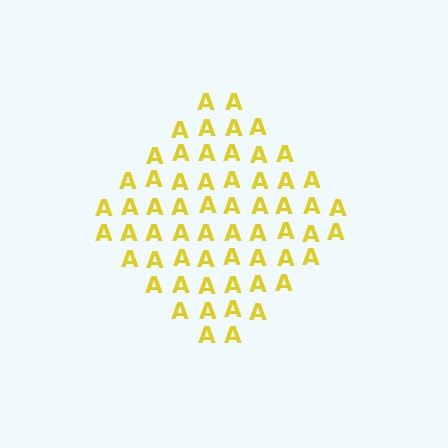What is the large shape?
The large shape is a diamond.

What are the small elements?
The small elements are letter A's.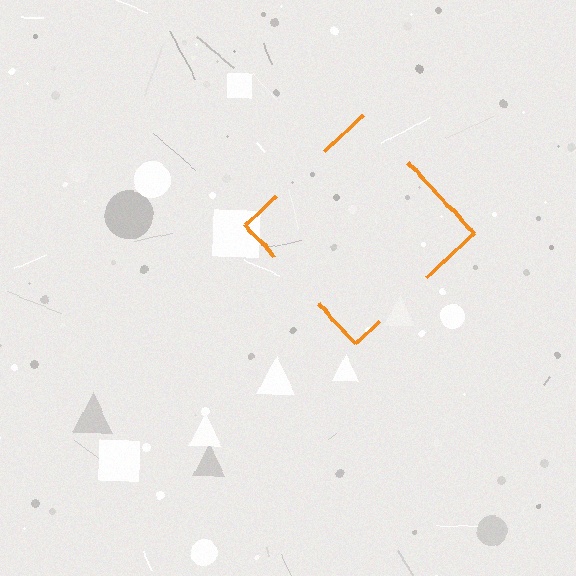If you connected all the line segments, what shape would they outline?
They would outline a diamond.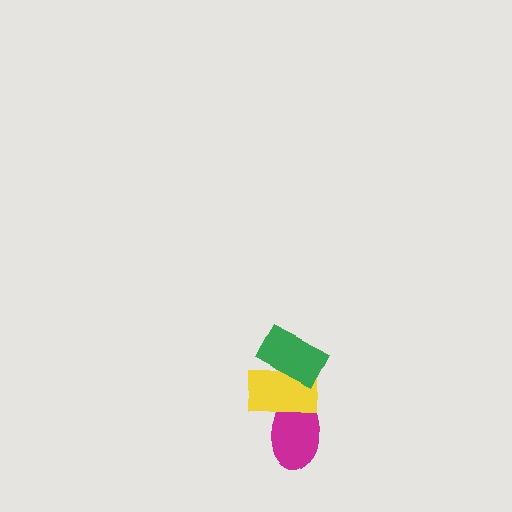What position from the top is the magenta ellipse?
The magenta ellipse is 3rd from the top.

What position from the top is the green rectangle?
The green rectangle is 1st from the top.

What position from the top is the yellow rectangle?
The yellow rectangle is 2nd from the top.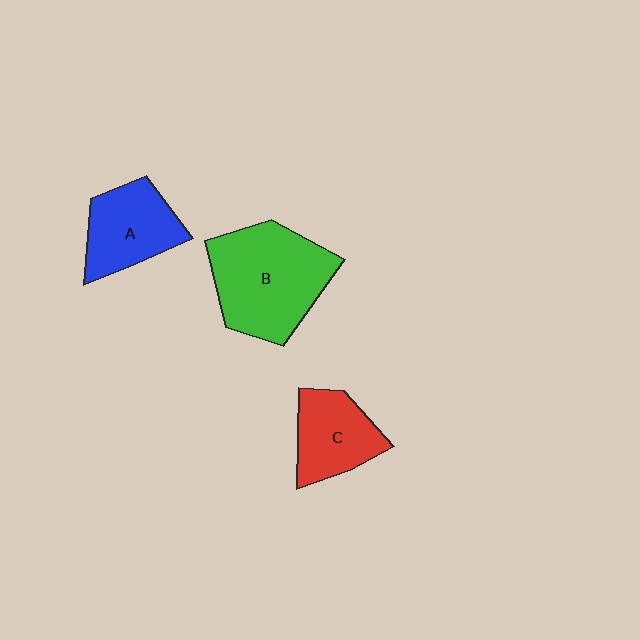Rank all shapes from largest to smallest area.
From largest to smallest: B (green), A (blue), C (red).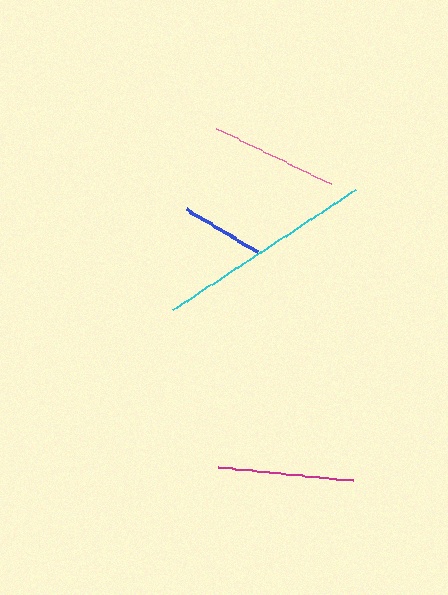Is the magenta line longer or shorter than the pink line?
The magenta line is longer than the pink line.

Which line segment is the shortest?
The blue line is the shortest at approximately 84 pixels.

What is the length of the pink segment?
The pink segment is approximately 128 pixels long.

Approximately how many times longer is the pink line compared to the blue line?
The pink line is approximately 1.5 times the length of the blue line.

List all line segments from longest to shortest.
From longest to shortest: cyan, magenta, pink, blue.